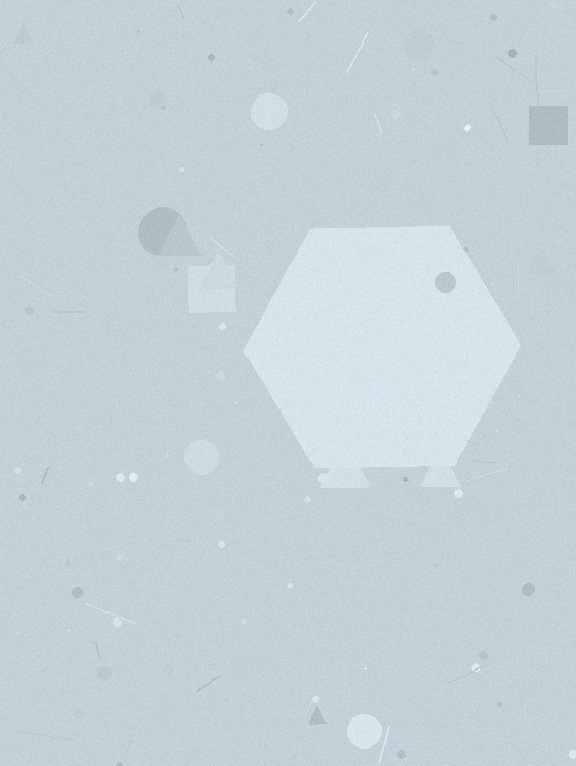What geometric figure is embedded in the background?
A hexagon is embedded in the background.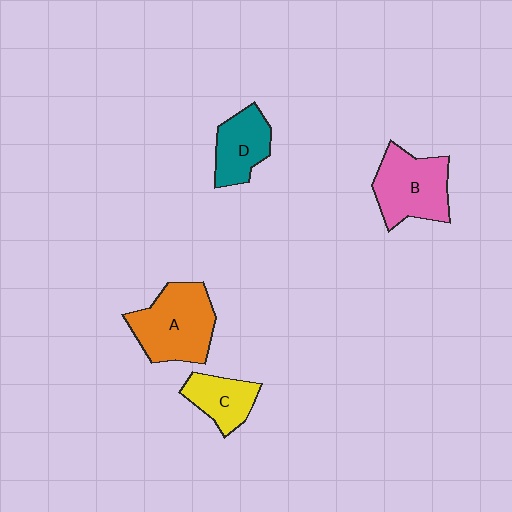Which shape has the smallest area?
Shape C (yellow).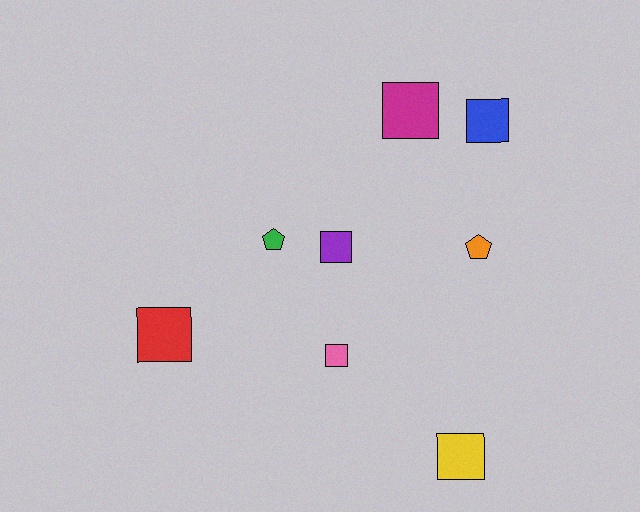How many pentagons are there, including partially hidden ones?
There are 2 pentagons.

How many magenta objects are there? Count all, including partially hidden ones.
There is 1 magenta object.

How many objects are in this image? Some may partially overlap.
There are 8 objects.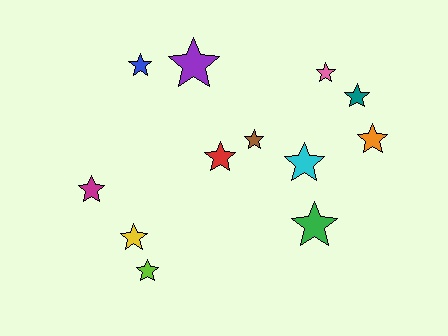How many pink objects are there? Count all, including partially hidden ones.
There is 1 pink object.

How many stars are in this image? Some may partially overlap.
There are 12 stars.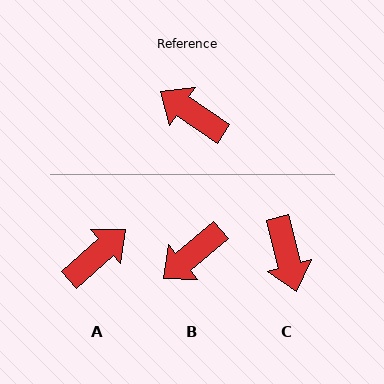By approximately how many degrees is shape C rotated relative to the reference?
Approximately 138 degrees counter-clockwise.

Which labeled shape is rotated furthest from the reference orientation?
C, about 138 degrees away.